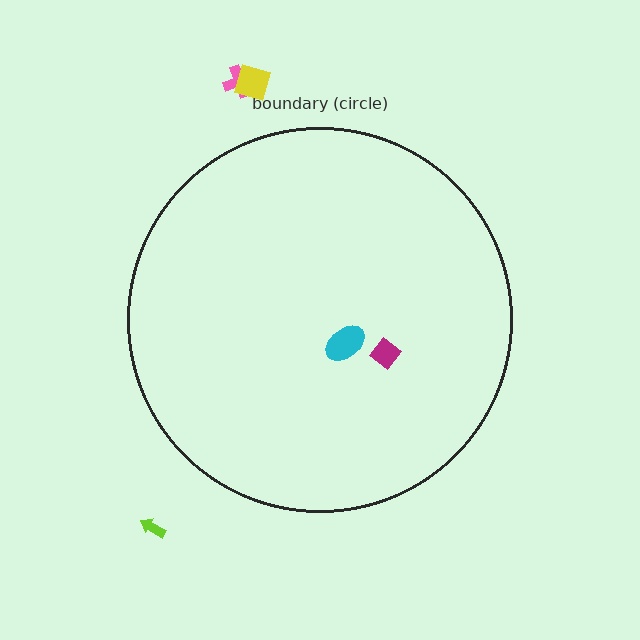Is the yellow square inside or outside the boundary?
Outside.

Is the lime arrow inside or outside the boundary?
Outside.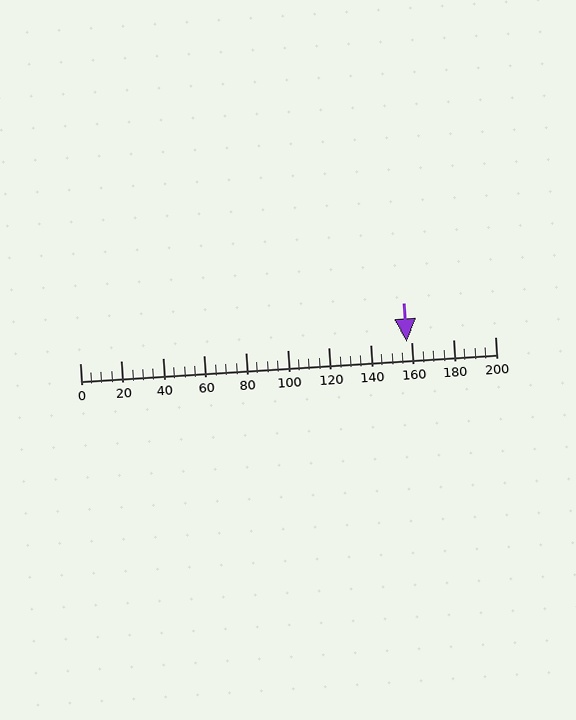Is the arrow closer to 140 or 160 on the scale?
The arrow is closer to 160.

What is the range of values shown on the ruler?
The ruler shows values from 0 to 200.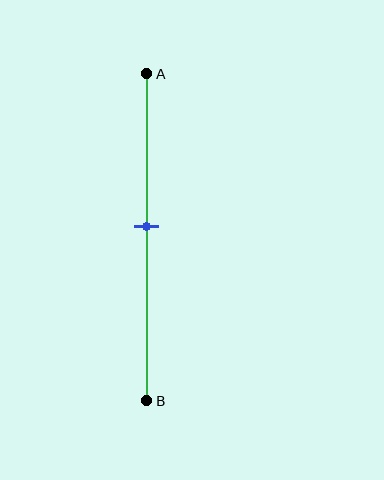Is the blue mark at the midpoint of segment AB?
No, the mark is at about 45% from A, not at the 50% midpoint.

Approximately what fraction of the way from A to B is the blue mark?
The blue mark is approximately 45% of the way from A to B.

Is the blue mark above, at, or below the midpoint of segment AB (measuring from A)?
The blue mark is above the midpoint of segment AB.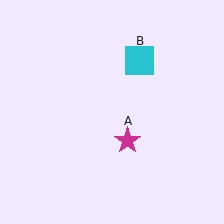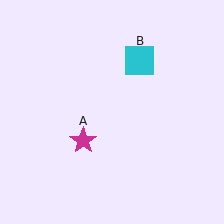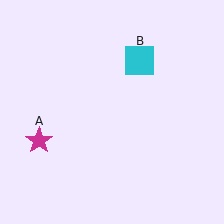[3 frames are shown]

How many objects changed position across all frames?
1 object changed position: magenta star (object A).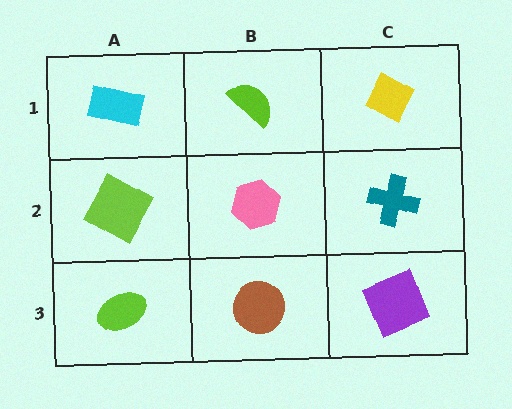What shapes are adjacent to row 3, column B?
A pink hexagon (row 2, column B), a lime ellipse (row 3, column A), a purple square (row 3, column C).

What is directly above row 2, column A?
A cyan rectangle.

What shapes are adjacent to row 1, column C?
A teal cross (row 2, column C), a lime semicircle (row 1, column B).